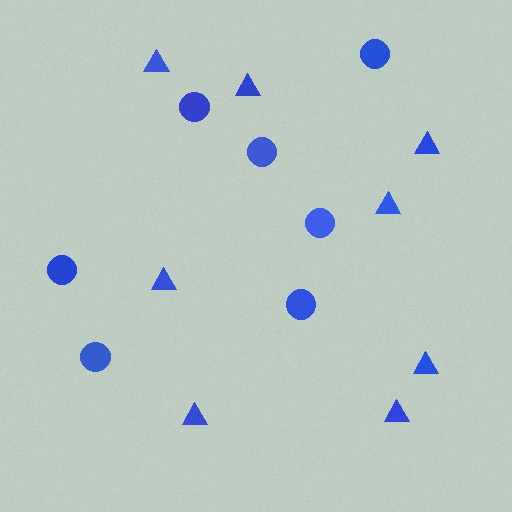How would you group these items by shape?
There are 2 groups: one group of triangles (8) and one group of circles (7).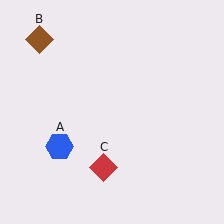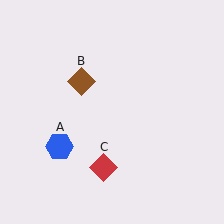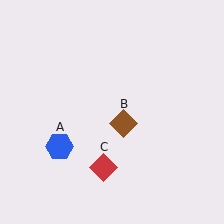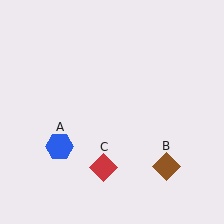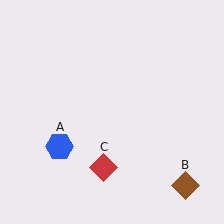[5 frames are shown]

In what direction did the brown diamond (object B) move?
The brown diamond (object B) moved down and to the right.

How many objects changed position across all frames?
1 object changed position: brown diamond (object B).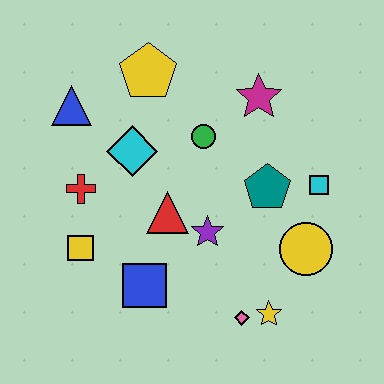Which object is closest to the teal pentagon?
The cyan square is closest to the teal pentagon.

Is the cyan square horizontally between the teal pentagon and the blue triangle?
No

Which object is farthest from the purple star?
The blue triangle is farthest from the purple star.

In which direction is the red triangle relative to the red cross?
The red triangle is to the right of the red cross.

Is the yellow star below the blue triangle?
Yes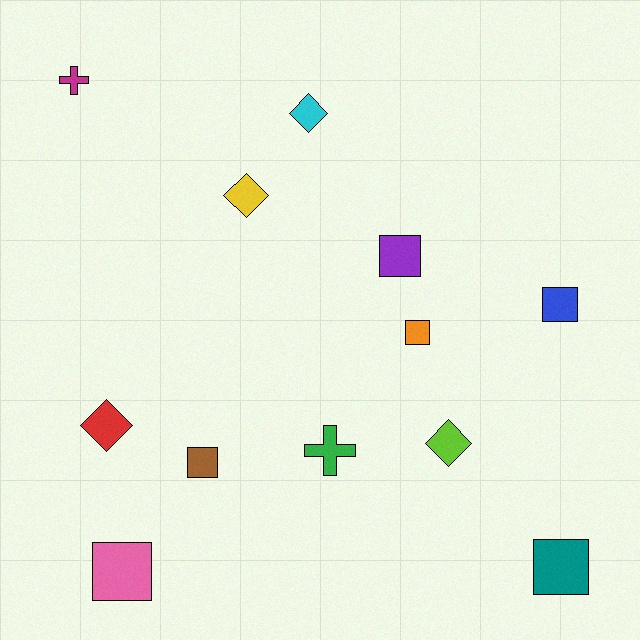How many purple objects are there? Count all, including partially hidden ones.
There is 1 purple object.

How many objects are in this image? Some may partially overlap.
There are 12 objects.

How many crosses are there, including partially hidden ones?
There are 2 crosses.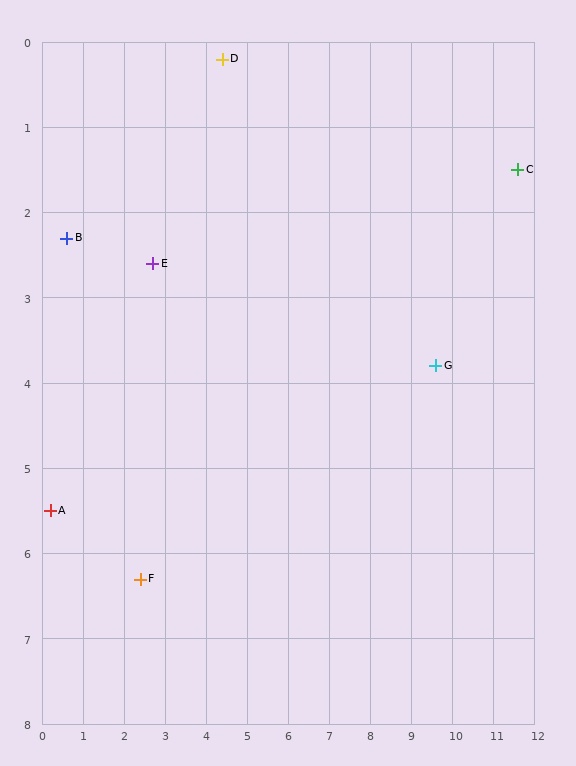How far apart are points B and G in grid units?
Points B and G are about 9.1 grid units apart.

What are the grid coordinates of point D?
Point D is at approximately (4.4, 0.2).